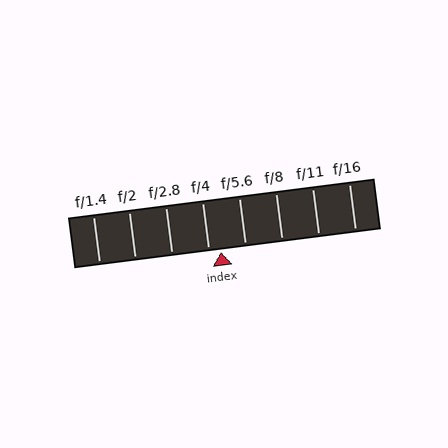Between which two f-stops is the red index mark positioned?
The index mark is between f/4 and f/5.6.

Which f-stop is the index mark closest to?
The index mark is closest to f/4.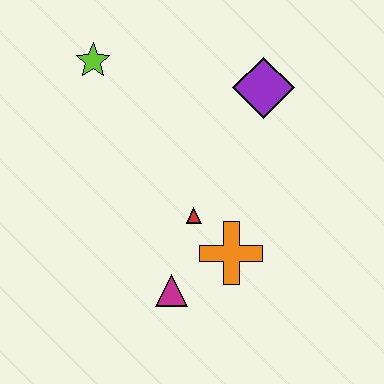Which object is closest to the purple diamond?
The red triangle is closest to the purple diamond.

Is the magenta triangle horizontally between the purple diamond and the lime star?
Yes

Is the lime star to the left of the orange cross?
Yes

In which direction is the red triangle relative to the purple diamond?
The red triangle is below the purple diamond.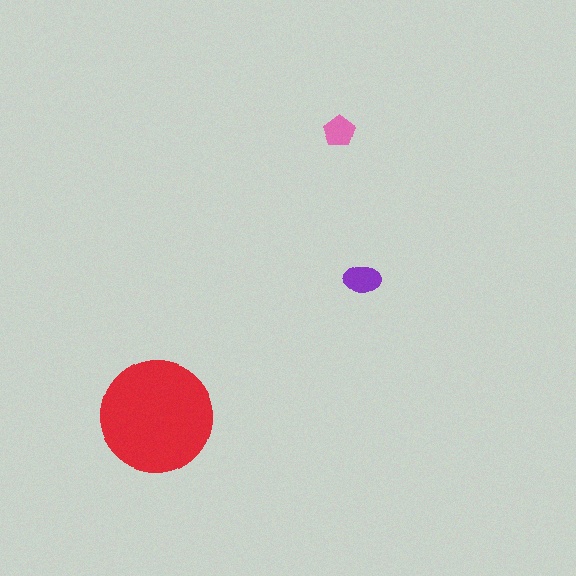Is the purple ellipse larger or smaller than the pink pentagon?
Larger.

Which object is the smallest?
The pink pentagon.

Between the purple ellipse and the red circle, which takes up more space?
The red circle.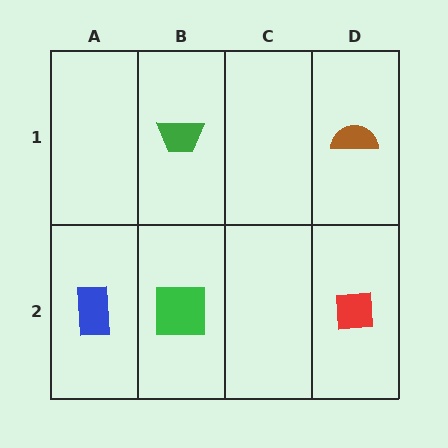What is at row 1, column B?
A green trapezoid.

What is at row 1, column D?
A brown semicircle.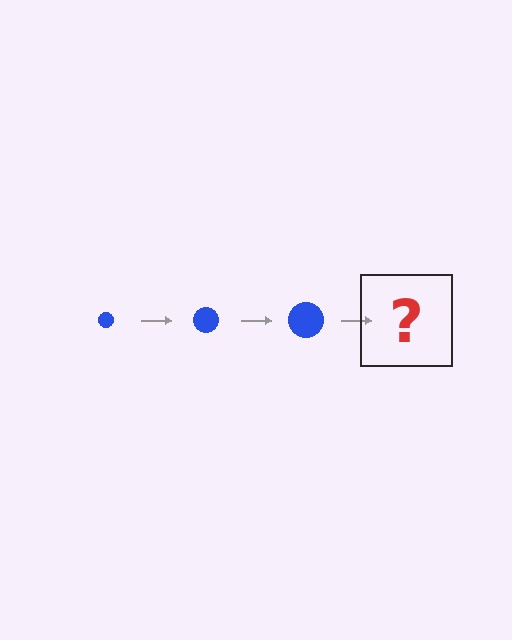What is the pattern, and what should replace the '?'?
The pattern is that the circle gets progressively larger each step. The '?' should be a blue circle, larger than the previous one.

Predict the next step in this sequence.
The next step is a blue circle, larger than the previous one.